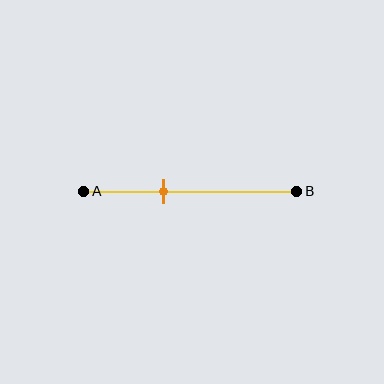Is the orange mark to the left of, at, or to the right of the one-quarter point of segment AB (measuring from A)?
The orange mark is to the right of the one-quarter point of segment AB.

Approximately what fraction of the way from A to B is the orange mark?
The orange mark is approximately 40% of the way from A to B.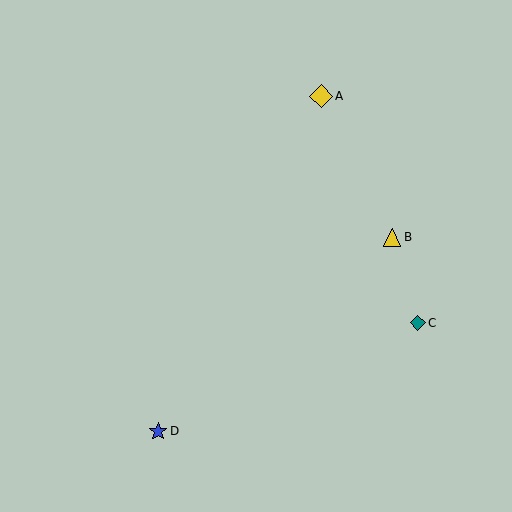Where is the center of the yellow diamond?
The center of the yellow diamond is at (321, 96).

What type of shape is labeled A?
Shape A is a yellow diamond.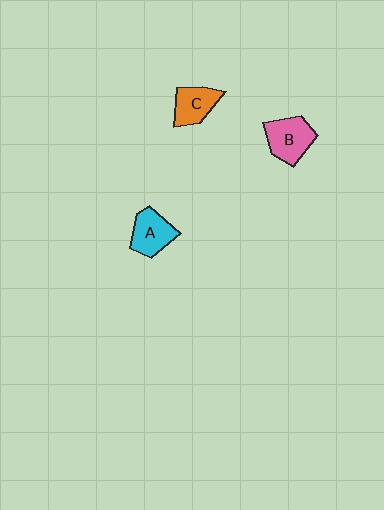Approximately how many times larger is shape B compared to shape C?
Approximately 1.3 times.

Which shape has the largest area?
Shape B (pink).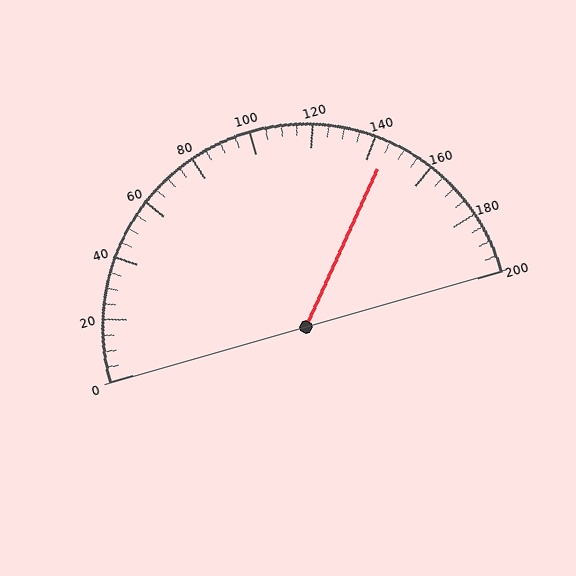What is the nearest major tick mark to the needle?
The nearest major tick mark is 140.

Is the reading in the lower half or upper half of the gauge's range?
The reading is in the upper half of the range (0 to 200).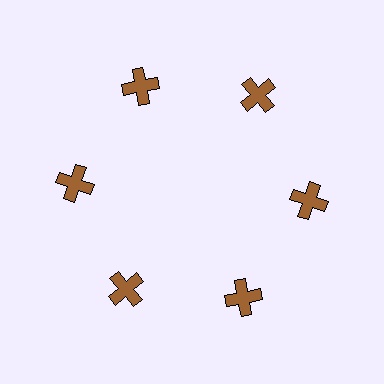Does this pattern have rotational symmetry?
Yes, this pattern has 6-fold rotational symmetry. It looks the same after rotating 60 degrees around the center.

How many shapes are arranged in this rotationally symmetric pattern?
There are 6 shapes, arranged in 6 groups of 1.